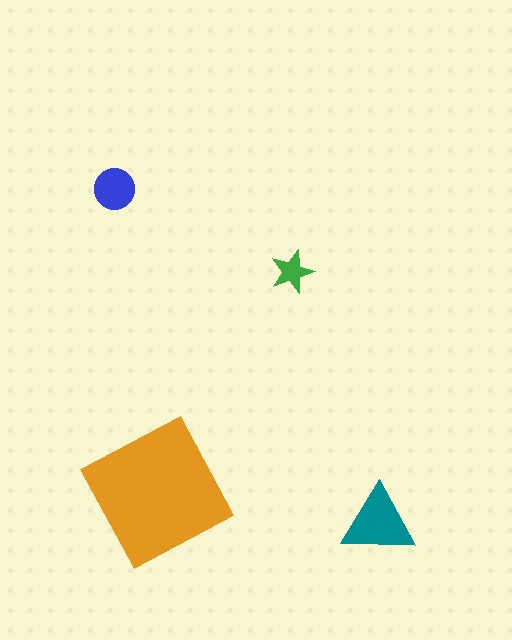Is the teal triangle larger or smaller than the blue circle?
Larger.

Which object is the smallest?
The green star.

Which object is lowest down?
The teal triangle is bottommost.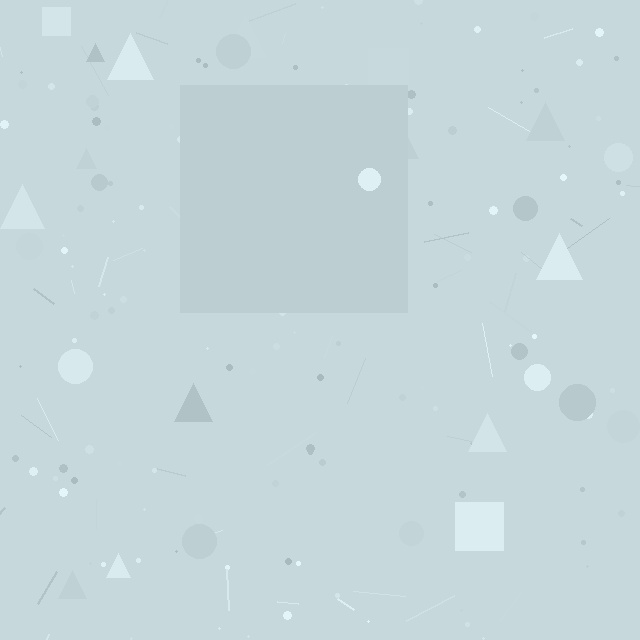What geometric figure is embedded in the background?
A square is embedded in the background.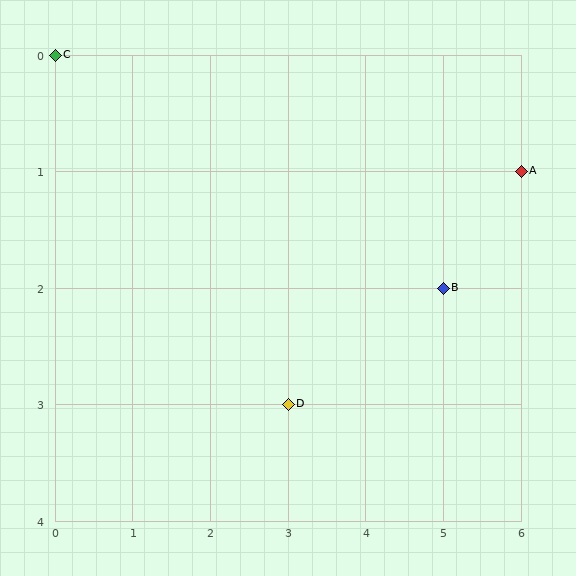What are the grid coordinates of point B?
Point B is at grid coordinates (5, 2).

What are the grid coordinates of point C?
Point C is at grid coordinates (0, 0).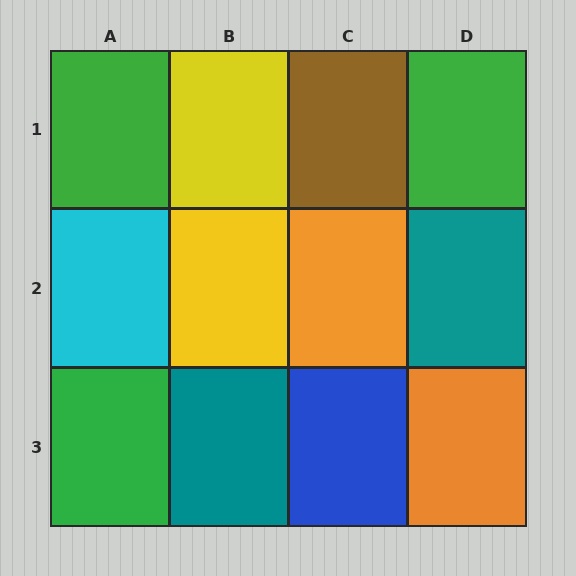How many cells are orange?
2 cells are orange.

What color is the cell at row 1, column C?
Brown.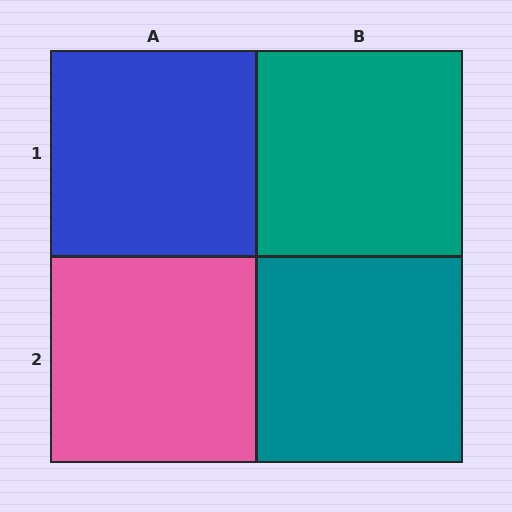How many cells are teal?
2 cells are teal.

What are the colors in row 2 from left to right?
Pink, teal.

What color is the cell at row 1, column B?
Teal.